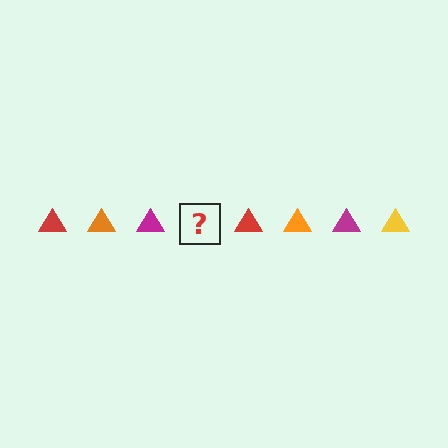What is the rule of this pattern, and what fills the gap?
The rule is that the pattern cycles through red, orange, magenta, yellow triangles. The gap should be filled with a yellow triangle.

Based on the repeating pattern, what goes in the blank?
The blank should be a yellow triangle.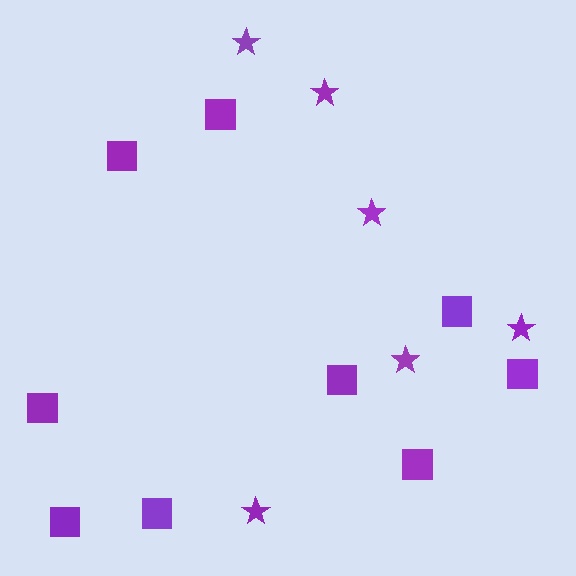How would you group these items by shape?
There are 2 groups: one group of stars (6) and one group of squares (9).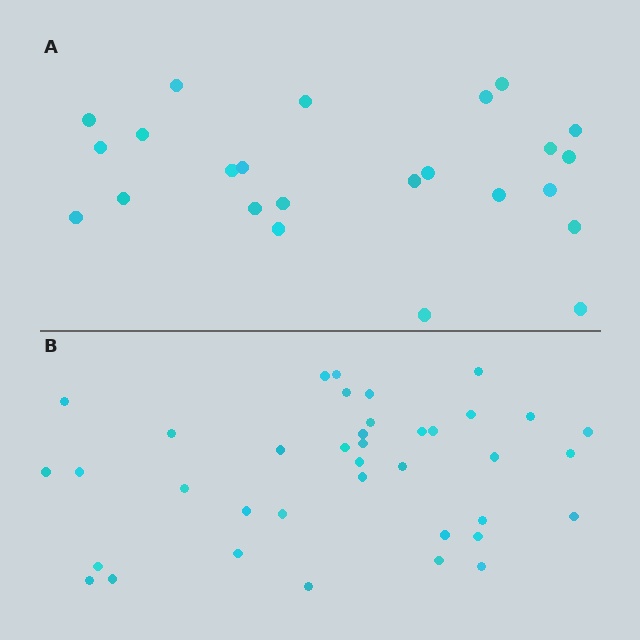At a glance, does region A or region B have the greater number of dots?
Region B (the bottom region) has more dots.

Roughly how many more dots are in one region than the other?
Region B has approximately 15 more dots than region A.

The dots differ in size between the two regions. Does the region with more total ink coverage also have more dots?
No. Region A has more total ink coverage because its dots are larger, but region B actually contains more individual dots. Total area can be misleading — the number of items is what matters here.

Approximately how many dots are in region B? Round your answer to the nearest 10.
About 40 dots. (The exact count is 38, which rounds to 40.)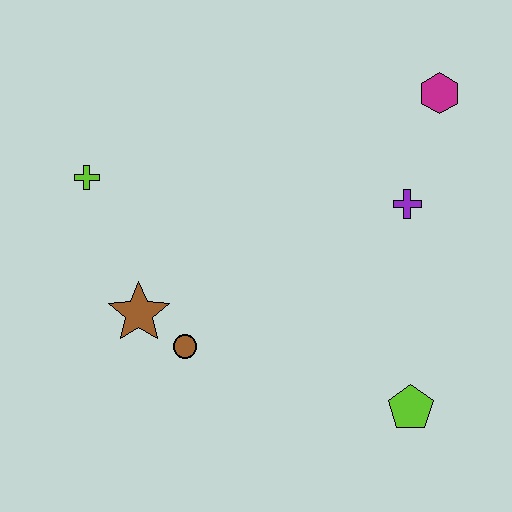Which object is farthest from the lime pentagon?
The lime cross is farthest from the lime pentagon.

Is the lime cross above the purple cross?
Yes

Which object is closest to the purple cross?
The magenta hexagon is closest to the purple cross.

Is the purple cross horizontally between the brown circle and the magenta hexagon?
Yes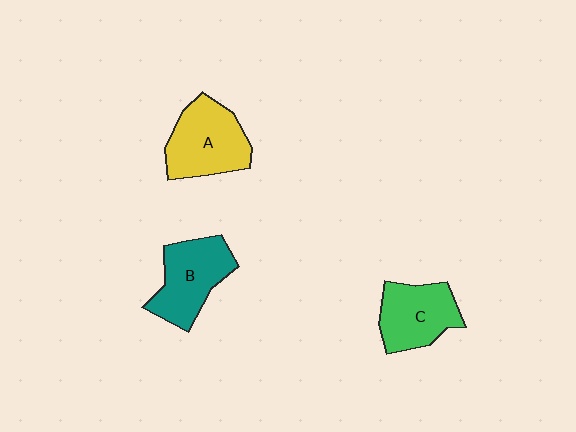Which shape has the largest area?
Shape A (yellow).